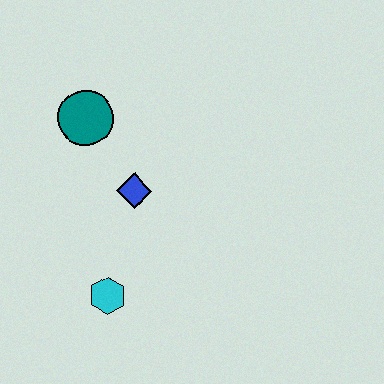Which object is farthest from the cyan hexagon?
The teal circle is farthest from the cyan hexagon.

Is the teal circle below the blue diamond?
No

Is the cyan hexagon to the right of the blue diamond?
No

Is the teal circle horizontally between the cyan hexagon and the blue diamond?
No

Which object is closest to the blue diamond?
The teal circle is closest to the blue diamond.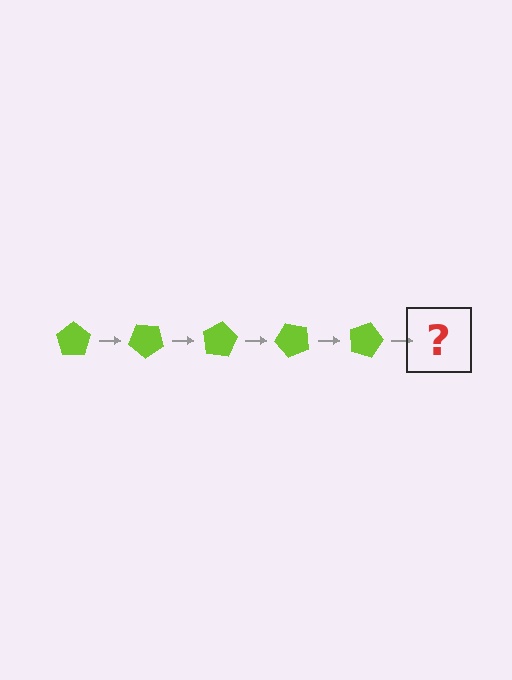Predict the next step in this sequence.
The next step is a lime pentagon rotated 200 degrees.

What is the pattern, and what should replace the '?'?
The pattern is that the pentagon rotates 40 degrees each step. The '?' should be a lime pentagon rotated 200 degrees.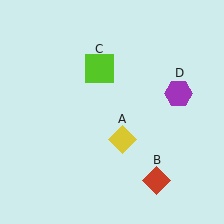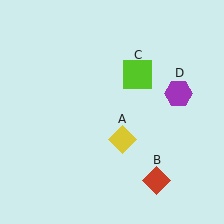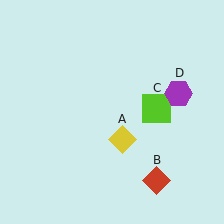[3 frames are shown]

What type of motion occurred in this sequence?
The lime square (object C) rotated clockwise around the center of the scene.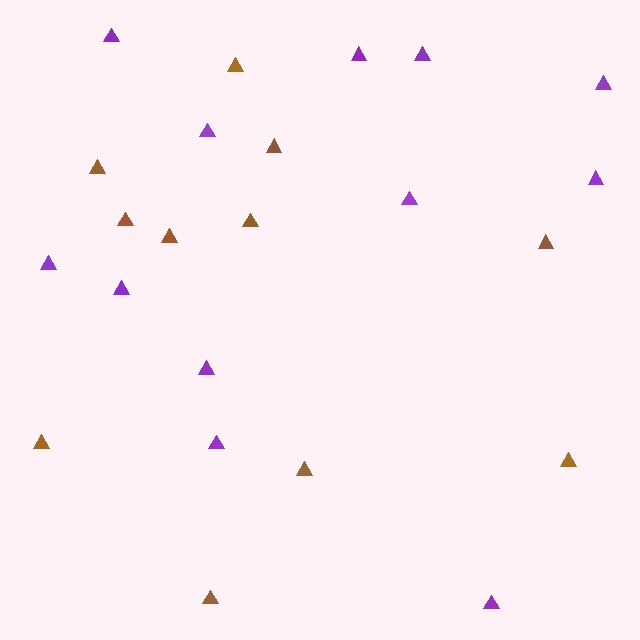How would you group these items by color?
There are 2 groups: one group of purple triangles (12) and one group of brown triangles (11).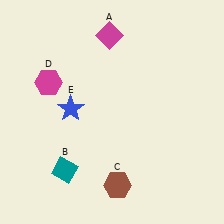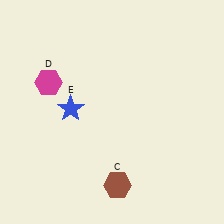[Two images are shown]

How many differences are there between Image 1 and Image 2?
There are 2 differences between the two images.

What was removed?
The teal diamond (B), the magenta diamond (A) were removed in Image 2.